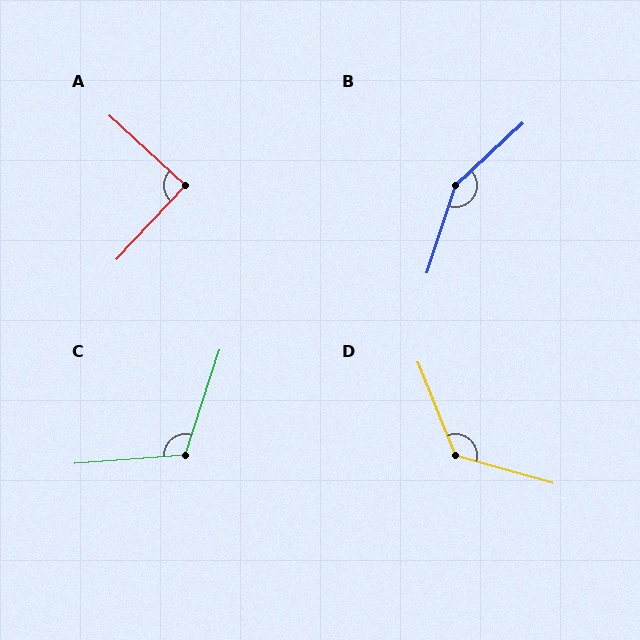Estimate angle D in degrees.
Approximately 128 degrees.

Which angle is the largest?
B, at approximately 150 degrees.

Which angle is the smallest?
A, at approximately 90 degrees.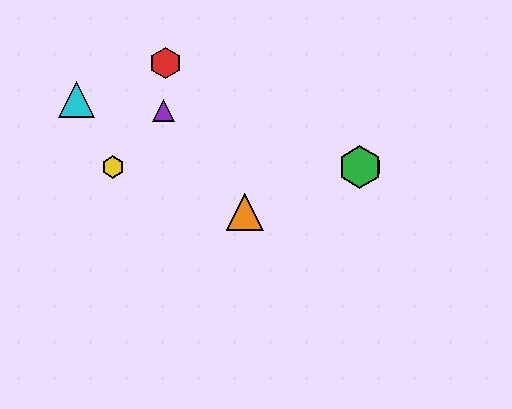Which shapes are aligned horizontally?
The blue hexagon, the green hexagon, the yellow hexagon are aligned horizontally.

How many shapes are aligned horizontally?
3 shapes (the blue hexagon, the green hexagon, the yellow hexagon) are aligned horizontally.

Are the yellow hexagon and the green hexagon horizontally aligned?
Yes, both are at y≈167.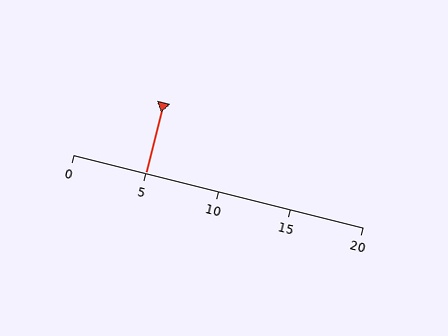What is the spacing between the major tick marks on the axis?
The major ticks are spaced 5 apart.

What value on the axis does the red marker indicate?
The marker indicates approximately 5.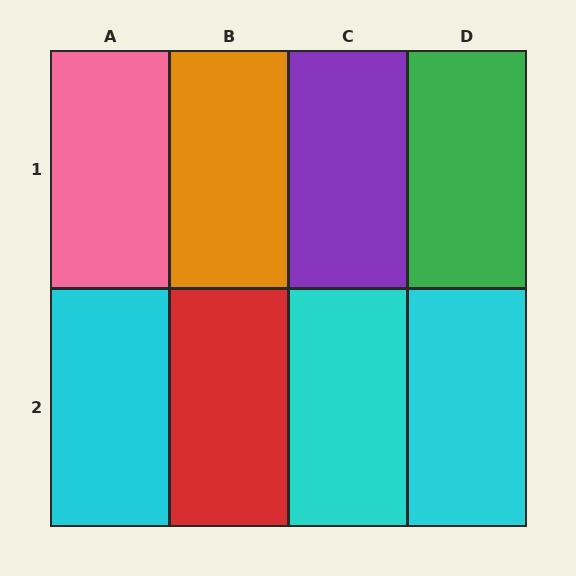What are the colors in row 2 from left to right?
Cyan, red, cyan, cyan.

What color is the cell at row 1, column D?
Green.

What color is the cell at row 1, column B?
Orange.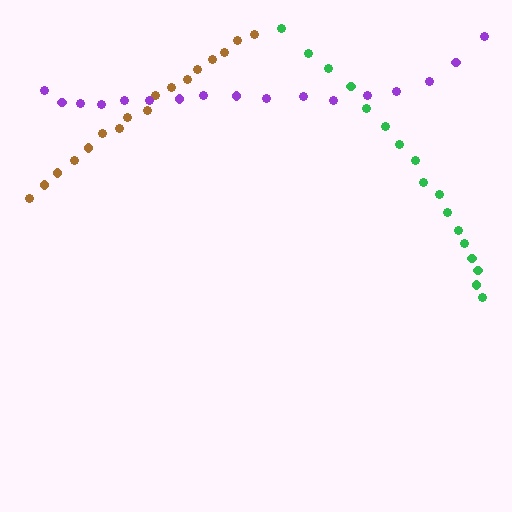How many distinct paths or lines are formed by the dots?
There are 3 distinct paths.